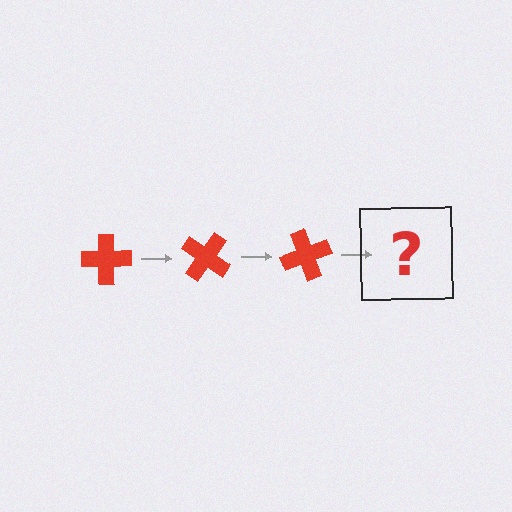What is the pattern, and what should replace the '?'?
The pattern is that the cross rotates 35 degrees each step. The '?' should be a red cross rotated 105 degrees.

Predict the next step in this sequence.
The next step is a red cross rotated 105 degrees.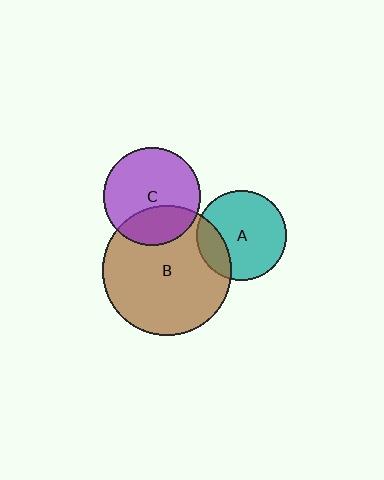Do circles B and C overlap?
Yes.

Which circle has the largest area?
Circle B (brown).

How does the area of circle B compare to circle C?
Approximately 1.8 times.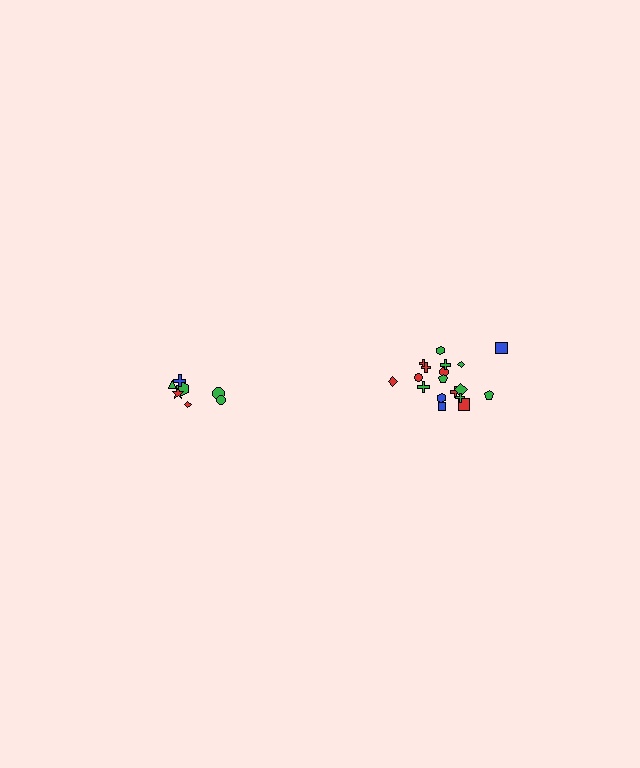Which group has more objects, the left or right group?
The right group.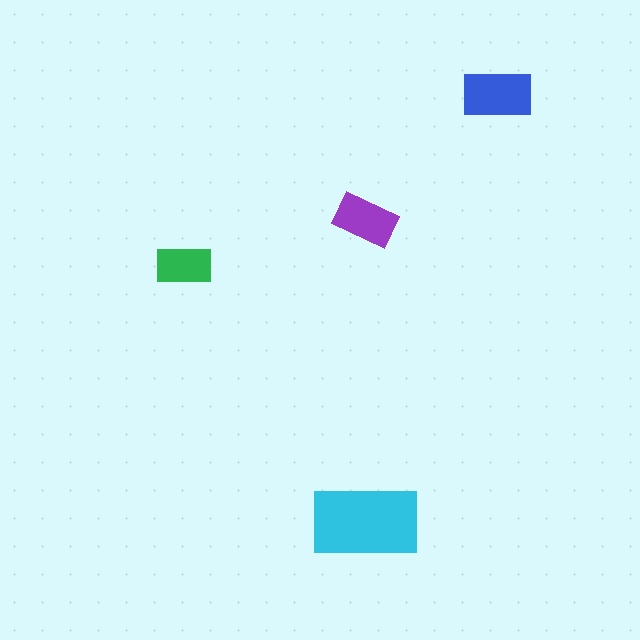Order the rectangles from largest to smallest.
the cyan one, the blue one, the purple one, the green one.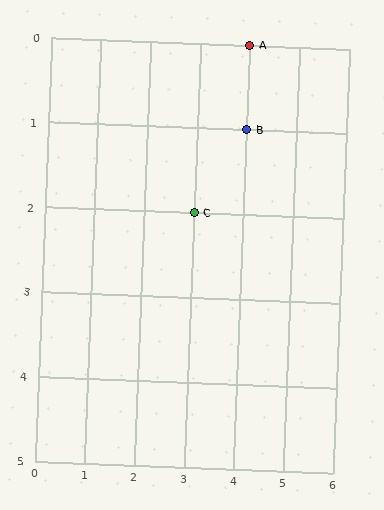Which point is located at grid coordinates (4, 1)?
Point B is at (4, 1).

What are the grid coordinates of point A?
Point A is at grid coordinates (4, 0).